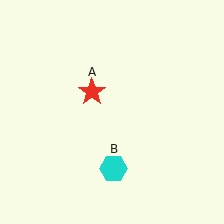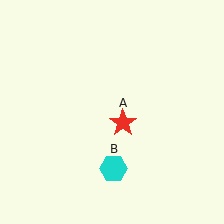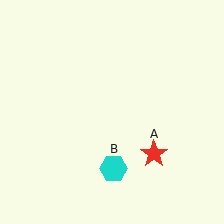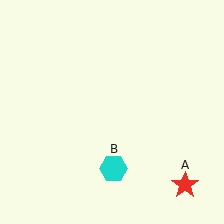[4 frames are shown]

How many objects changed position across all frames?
1 object changed position: red star (object A).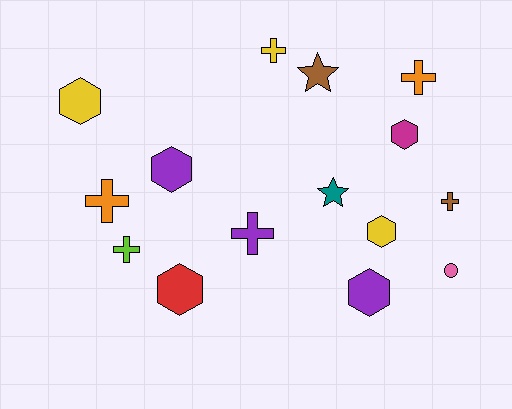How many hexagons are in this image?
There are 6 hexagons.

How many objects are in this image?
There are 15 objects.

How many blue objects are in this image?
There are no blue objects.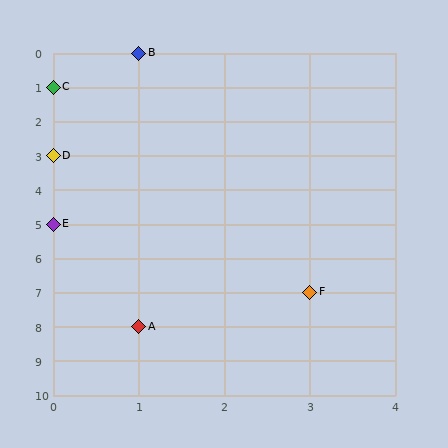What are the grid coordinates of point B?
Point B is at grid coordinates (1, 0).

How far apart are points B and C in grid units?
Points B and C are 1 column and 1 row apart (about 1.4 grid units diagonally).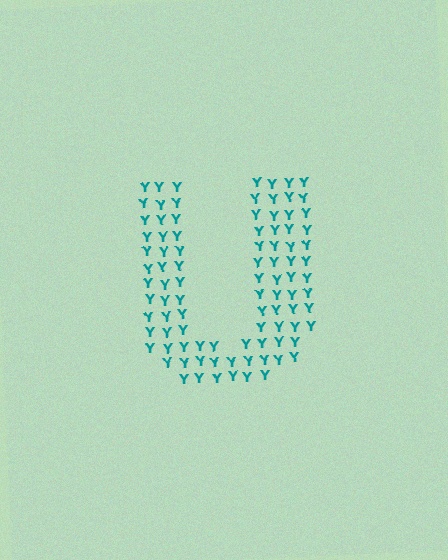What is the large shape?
The large shape is the letter U.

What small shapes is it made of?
It is made of small letter Y's.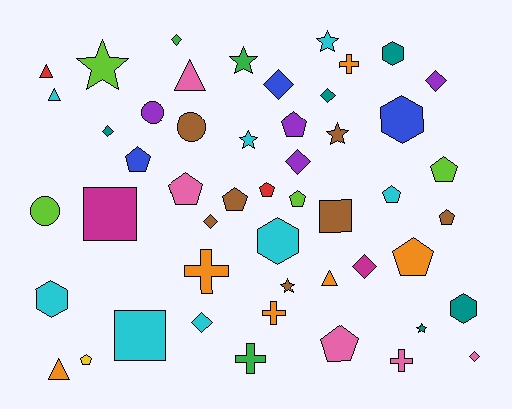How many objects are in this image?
There are 50 objects.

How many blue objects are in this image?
There are 3 blue objects.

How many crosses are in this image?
There are 5 crosses.